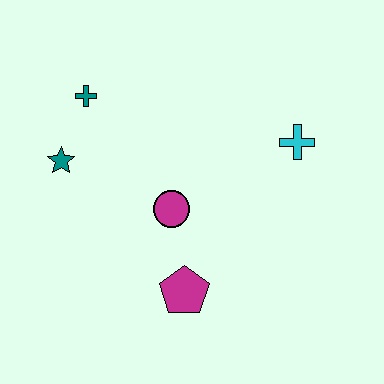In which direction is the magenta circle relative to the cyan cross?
The magenta circle is to the left of the cyan cross.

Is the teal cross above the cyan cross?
Yes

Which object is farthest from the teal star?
The cyan cross is farthest from the teal star.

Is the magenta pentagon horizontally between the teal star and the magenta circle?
No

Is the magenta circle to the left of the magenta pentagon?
Yes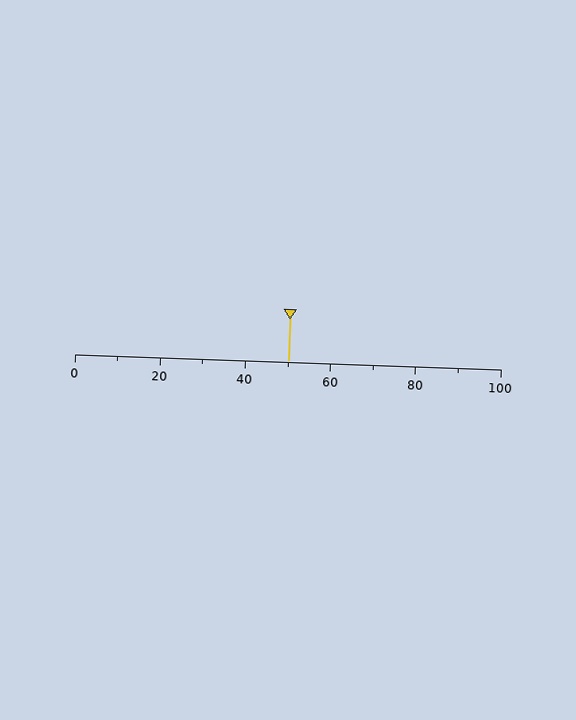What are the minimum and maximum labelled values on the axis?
The axis runs from 0 to 100.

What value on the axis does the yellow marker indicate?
The marker indicates approximately 50.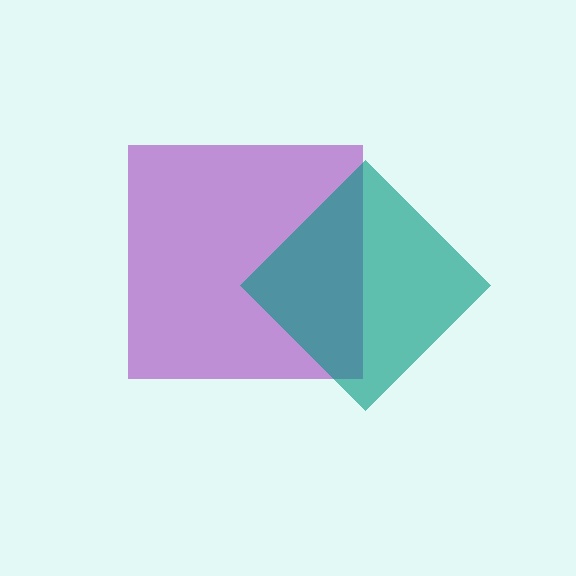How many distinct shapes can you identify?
There are 2 distinct shapes: a purple square, a teal diamond.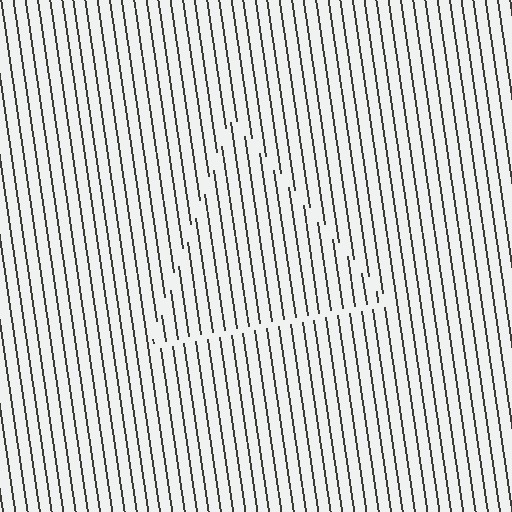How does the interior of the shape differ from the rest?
The interior of the shape contains the same grating, shifted by half a period — the contour is defined by the phase discontinuity where line-ends from the inner and outer gratings abut.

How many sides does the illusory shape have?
3 sides — the line-ends trace a triangle.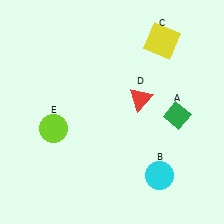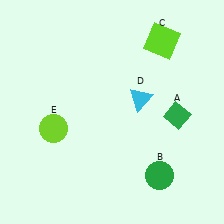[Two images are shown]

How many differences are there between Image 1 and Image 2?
There are 3 differences between the two images.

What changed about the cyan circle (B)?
In Image 1, B is cyan. In Image 2, it changed to green.